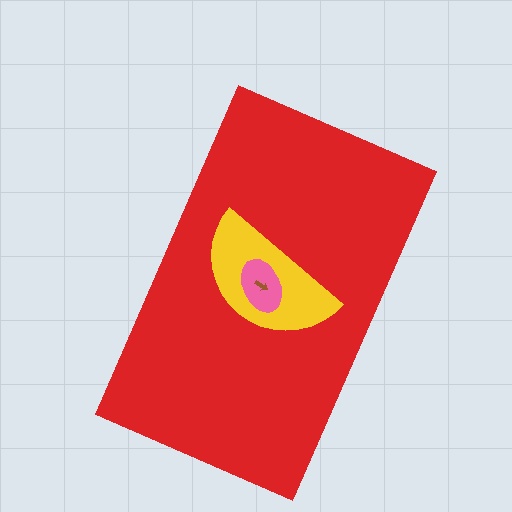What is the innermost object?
The brown arrow.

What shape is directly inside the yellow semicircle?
The pink ellipse.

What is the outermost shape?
The red rectangle.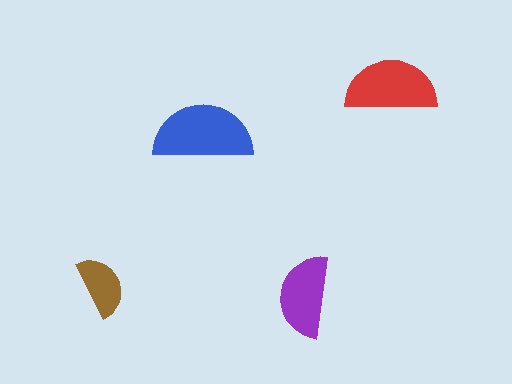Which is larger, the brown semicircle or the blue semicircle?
The blue one.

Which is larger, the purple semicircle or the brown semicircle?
The purple one.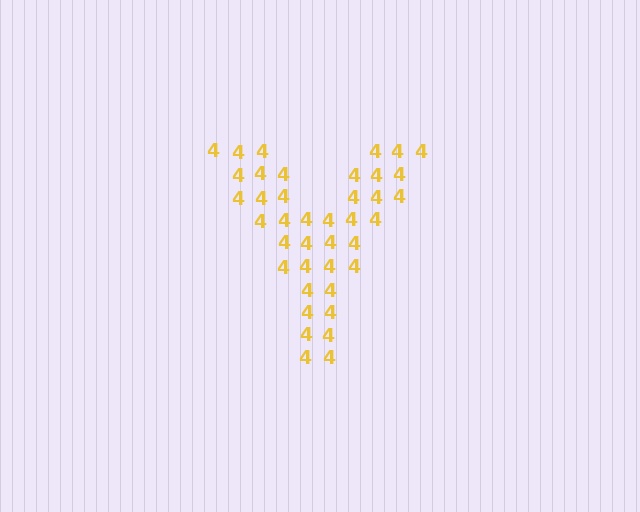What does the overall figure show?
The overall figure shows the letter Y.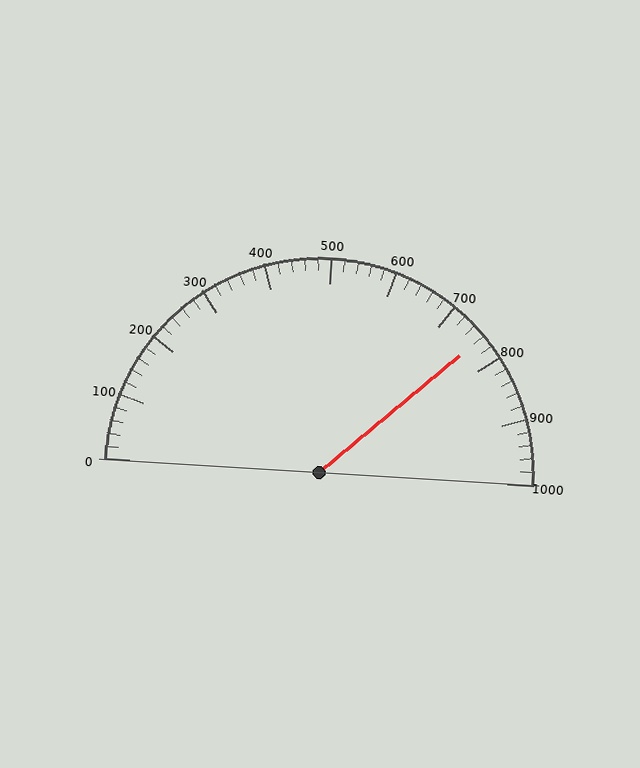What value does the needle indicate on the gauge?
The needle indicates approximately 760.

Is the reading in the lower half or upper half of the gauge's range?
The reading is in the upper half of the range (0 to 1000).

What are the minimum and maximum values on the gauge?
The gauge ranges from 0 to 1000.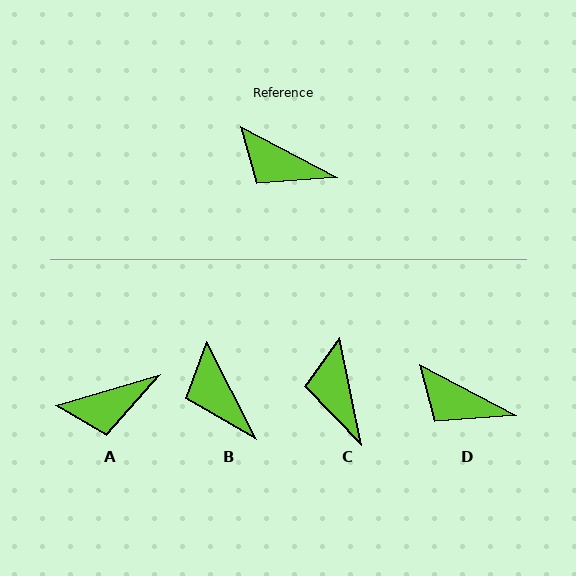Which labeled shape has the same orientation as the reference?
D.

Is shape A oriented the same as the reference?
No, it is off by about 44 degrees.